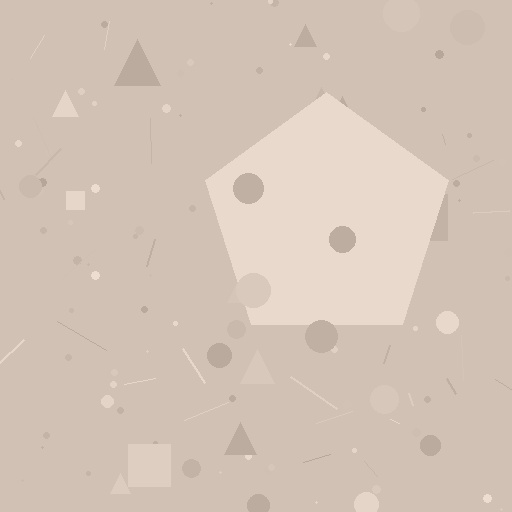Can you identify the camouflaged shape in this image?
The camouflaged shape is a pentagon.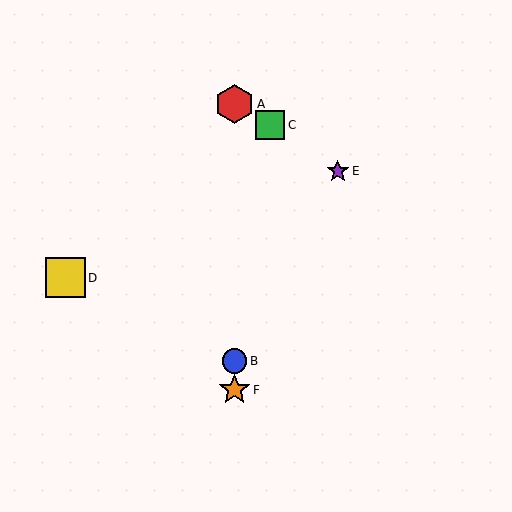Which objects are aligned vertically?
Objects A, B, F are aligned vertically.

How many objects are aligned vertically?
3 objects (A, B, F) are aligned vertically.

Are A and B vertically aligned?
Yes, both are at x≈234.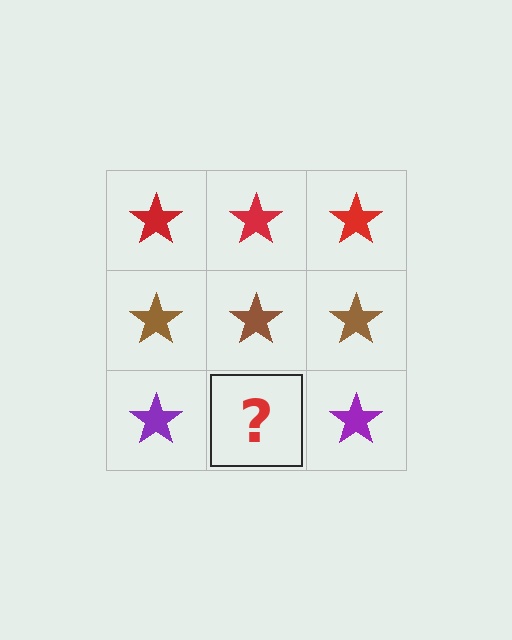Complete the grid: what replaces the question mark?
The question mark should be replaced with a purple star.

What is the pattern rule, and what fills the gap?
The rule is that each row has a consistent color. The gap should be filled with a purple star.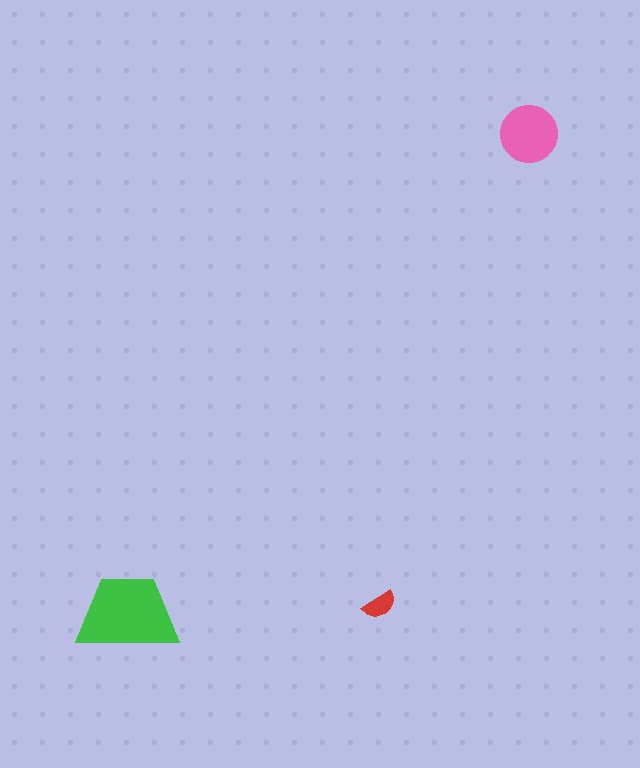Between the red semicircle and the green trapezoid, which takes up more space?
The green trapezoid.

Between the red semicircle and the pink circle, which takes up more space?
The pink circle.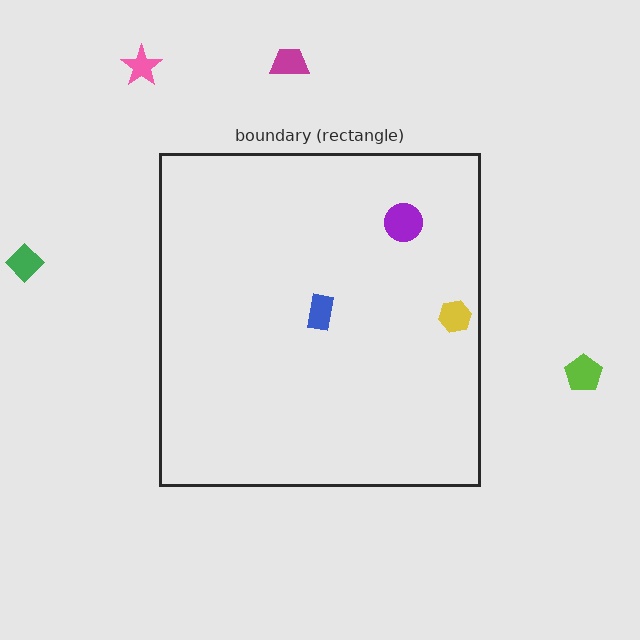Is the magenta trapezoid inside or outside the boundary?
Outside.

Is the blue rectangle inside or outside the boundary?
Inside.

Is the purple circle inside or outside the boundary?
Inside.